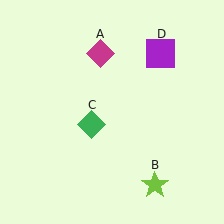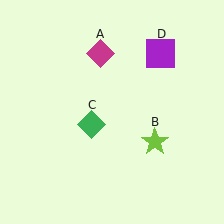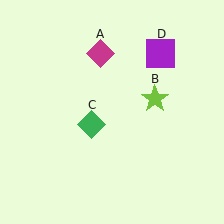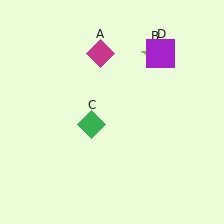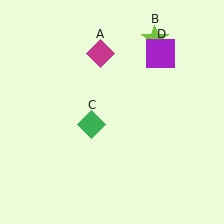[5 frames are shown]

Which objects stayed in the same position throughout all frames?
Magenta diamond (object A) and green diamond (object C) and purple square (object D) remained stationary.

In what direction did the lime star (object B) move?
The lime star (object B) moved up.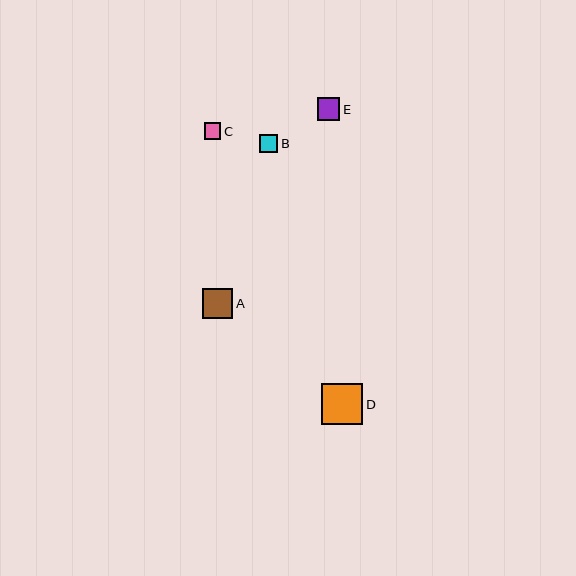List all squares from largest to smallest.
From largest to smallest: D, A, E, B, C.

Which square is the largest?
Square D is the largest with a size of approximately 41 pixels.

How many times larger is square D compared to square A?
Square D is approximately 1.3 times the size of square A.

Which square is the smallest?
Square C is the smallest with a size of approximately 16 pixels.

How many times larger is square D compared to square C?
Square D is approximately 2.5 times the size of square C.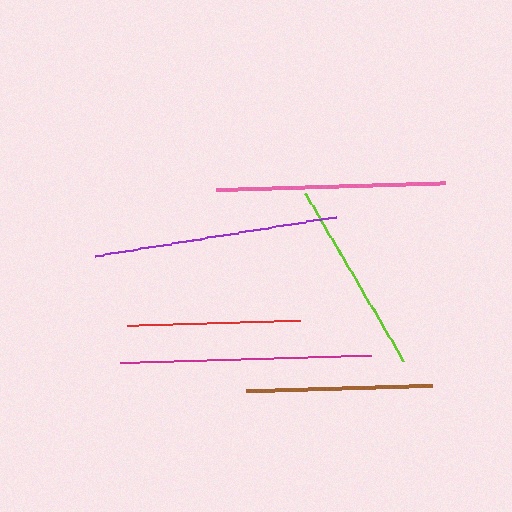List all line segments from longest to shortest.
From longest to shortest: magenta, purple, pink, lime, brown, red.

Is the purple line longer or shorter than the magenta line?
The magenta line is longer than the purple line.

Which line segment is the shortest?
The red line is the shortest at approximately 173 pixels.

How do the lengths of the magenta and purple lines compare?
The magenta and purple lines are approximately the same length.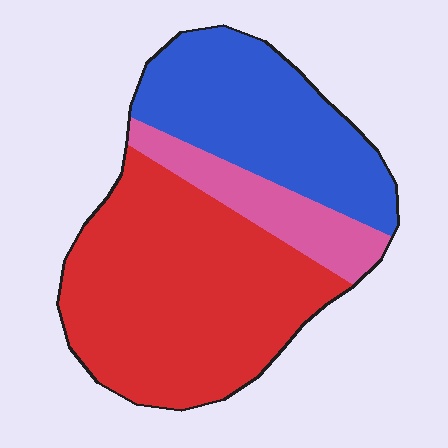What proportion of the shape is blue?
Blue takes up about one third (1/3) of the shape.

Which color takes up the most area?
Red, at roughly 55%.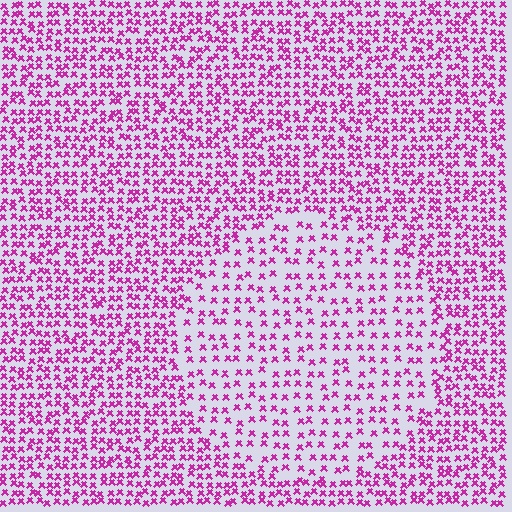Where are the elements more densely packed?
The elements are more densely packed outside the circle boundary.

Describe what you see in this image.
The image contains small magenta elements arranged at two different densities. A circle-shaped region is visible where the elements are less densely packed than the surrounding area.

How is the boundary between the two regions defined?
The boundary is defined by a change in element density (approximately 1.9x ratio). All elements are the same color, size, and shape.